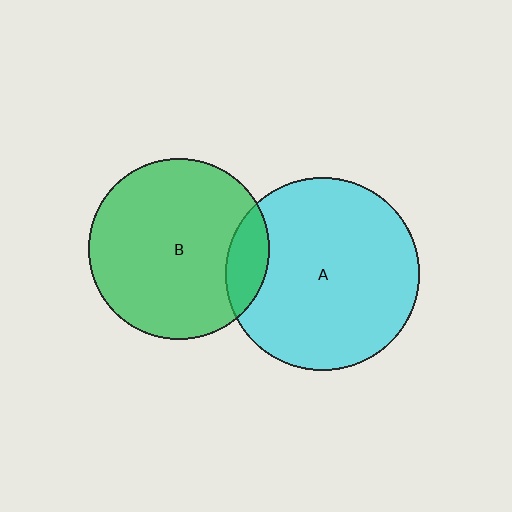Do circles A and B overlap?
Yes.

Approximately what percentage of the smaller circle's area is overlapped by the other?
Approximately 15%.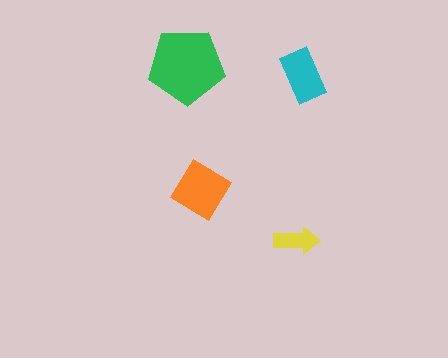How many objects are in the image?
There are 4 objects in the image.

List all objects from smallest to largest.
The yellow arrow, the cyan rectangle, the orange diamond, the green pentagon.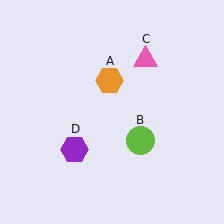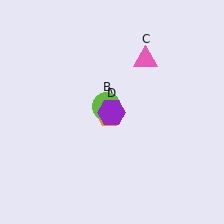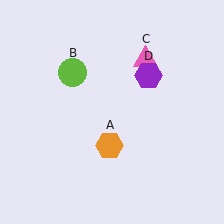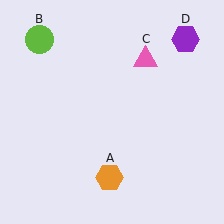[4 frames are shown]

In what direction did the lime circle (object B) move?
The lime circle (object B) moved up and to the left.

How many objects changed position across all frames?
3 objects changed position: orange hexagon (object A), lime circle (object B), purple hexagon (object D).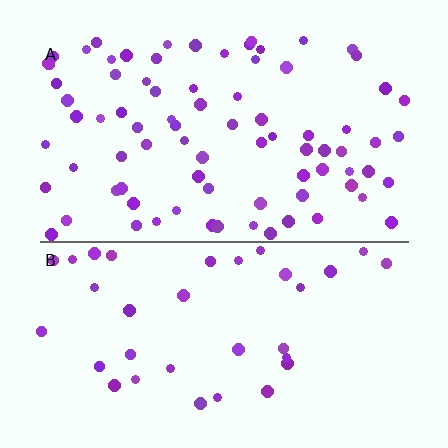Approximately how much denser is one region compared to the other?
Approximately 2.3× — region A over region B.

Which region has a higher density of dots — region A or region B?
A (the top).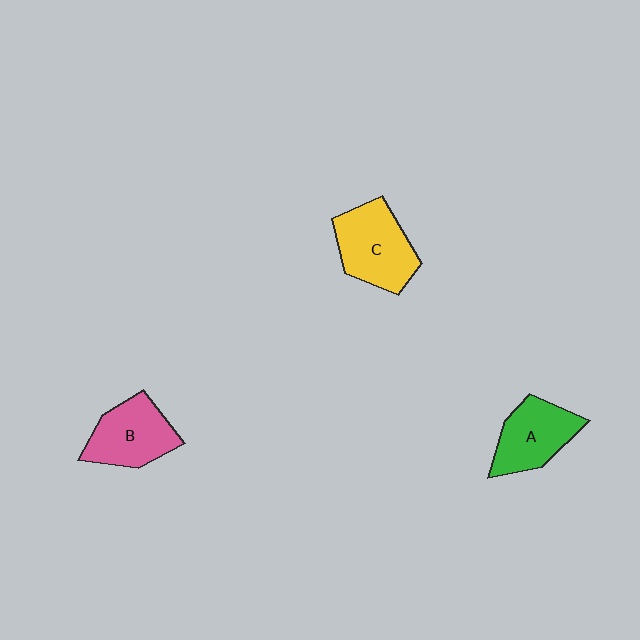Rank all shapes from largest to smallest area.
From largest to smallest: C (yellow), B (pink), A (green).